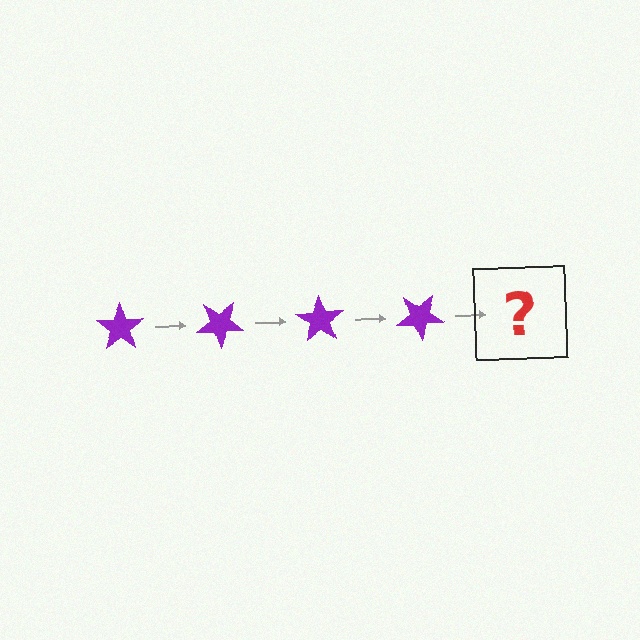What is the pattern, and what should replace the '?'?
The pattern is that the star rotates 35 degrees each step. The '?' should be a purple star rotated 140 degrees.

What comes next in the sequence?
The next element should be a purple star rotated 140 degrees.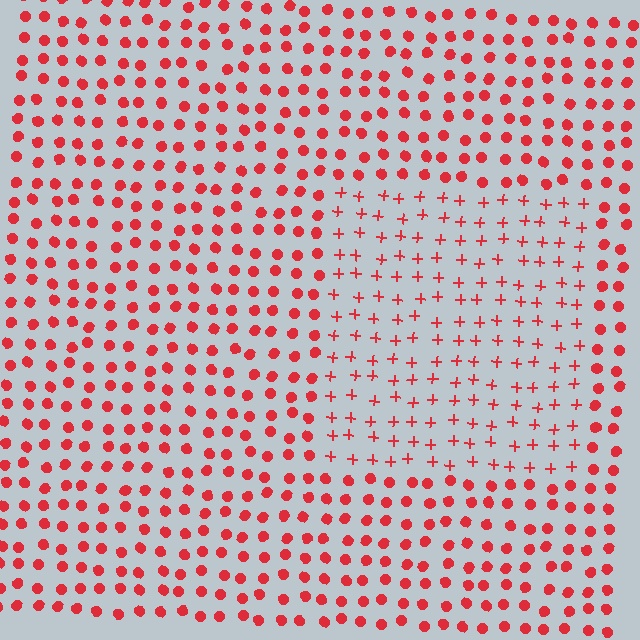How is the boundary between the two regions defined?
The boundary is defined by a change in element shape: plus signs inside vs. circles outside. All elements share the same color and spacing.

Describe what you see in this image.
The image is filled with small red elements arranged in a uniform grid. A rectangle-shaped region contains plus signs, while the surrounding area contains circles. The boundary is defined purely by the change in element shape.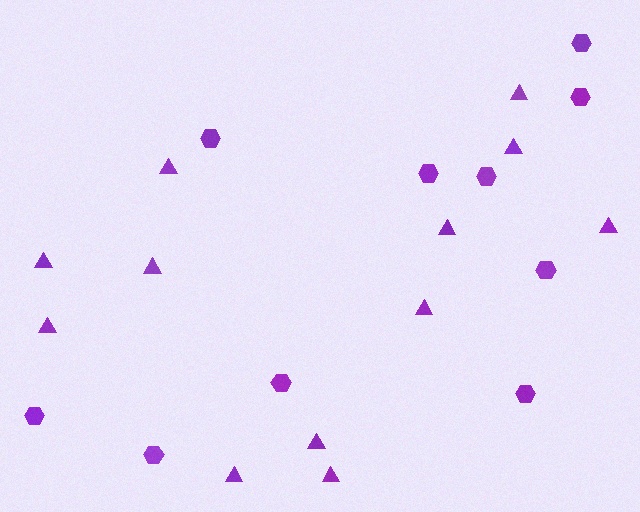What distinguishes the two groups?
There are 2 groups: one group of hexagons (10) and one group of triangles (12).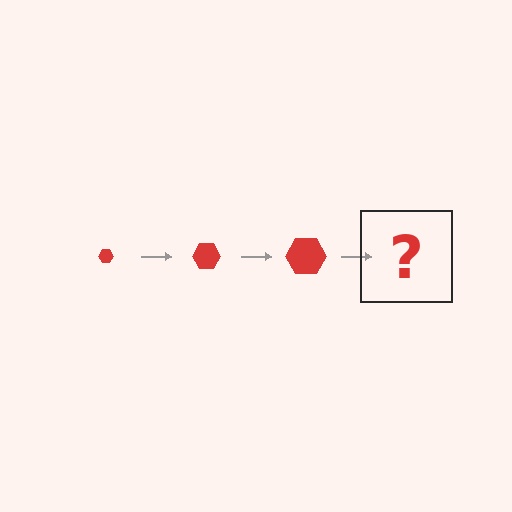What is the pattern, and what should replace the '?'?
The pattern is that the hexagon gets progressively larger each step. The '?' should be a red hexagon, larger than the previous one.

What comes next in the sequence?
The next element should be a red hexagon, larger than the previous one.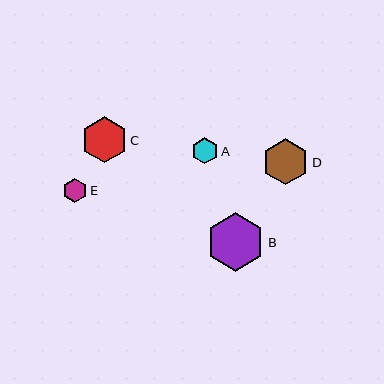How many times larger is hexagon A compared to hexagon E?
Hexagon A is approximately 1.1 times the size of hexagon E.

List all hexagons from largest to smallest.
From largest to smallest: B, C, D, A, E.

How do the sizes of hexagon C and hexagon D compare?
Hexagon C and hexagon D are approximately the same size.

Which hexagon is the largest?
Hexagon B is the largest with a size of approximately 58 pixels.